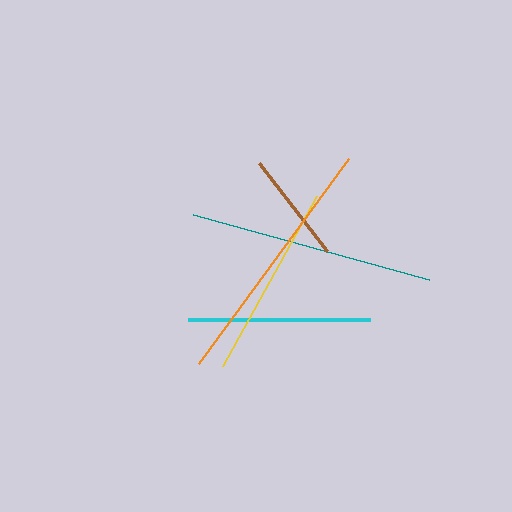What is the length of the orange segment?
The orange segment is approximately 254 pixels long.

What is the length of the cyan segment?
The cyan segment is approximately 182 pixels long.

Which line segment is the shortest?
The brown line is the shortest at approximately 111 pixels.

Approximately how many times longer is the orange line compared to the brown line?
The orange line is approximately 2.3 times the length of the brown line.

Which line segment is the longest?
The orange line is the longest at approximately 254 pixels.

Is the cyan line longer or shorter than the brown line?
The cyan line is longer than the brown line.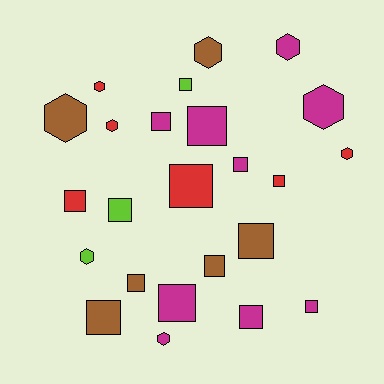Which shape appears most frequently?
Square, with 15 objects.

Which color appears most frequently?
Magenta, with 9 objects.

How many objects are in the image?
There are 24 objects.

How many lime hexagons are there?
There is 1 lime hexagon.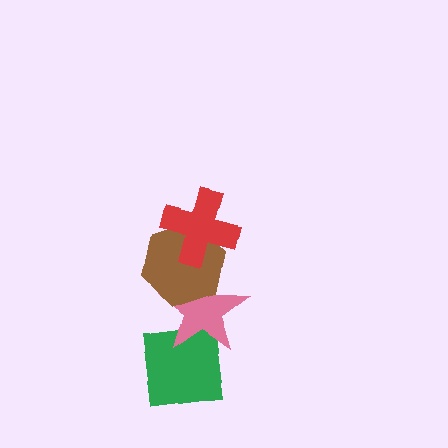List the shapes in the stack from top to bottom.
From top to bottom: the red cross, the brown hexagon, the pink star, the green square.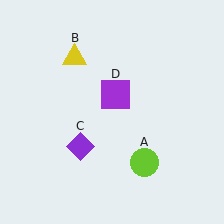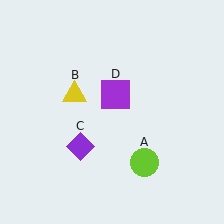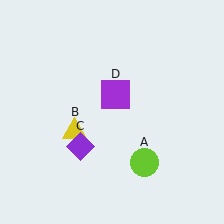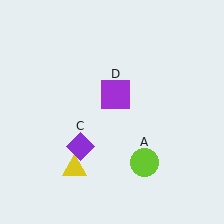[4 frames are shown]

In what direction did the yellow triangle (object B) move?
The yellow triangle (object B) moved down.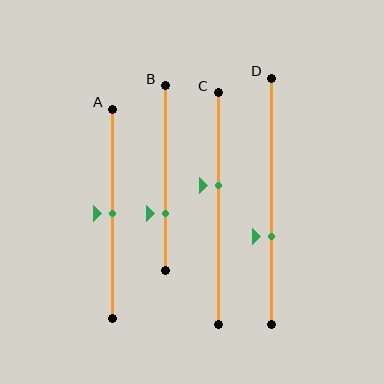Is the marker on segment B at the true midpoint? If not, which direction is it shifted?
No, the marker on segment B is shifted downward by about 19% of the segment length.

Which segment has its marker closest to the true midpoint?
Segment A has its marker closest to the true midpoint.